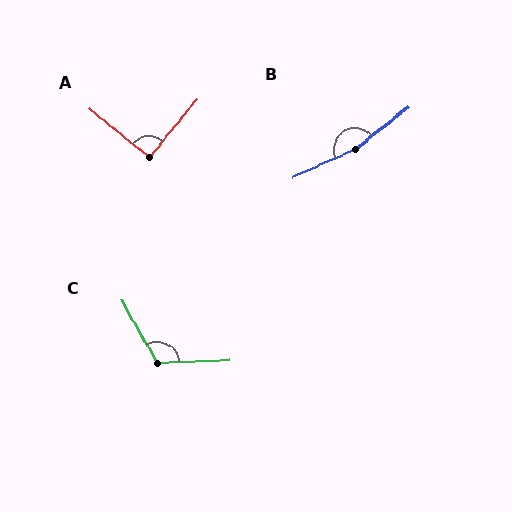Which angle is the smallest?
A, at approximately 90 degrees.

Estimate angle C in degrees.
Approximately 117 degrees.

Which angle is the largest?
B, at approximately 166 degrees.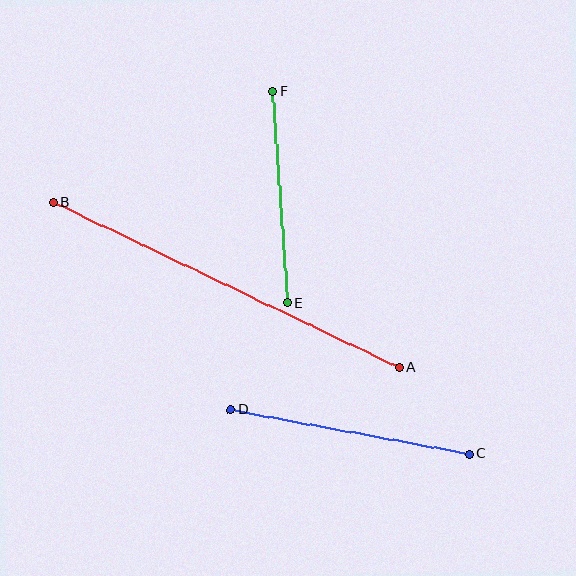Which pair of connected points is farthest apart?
Points A and B are farthest apart.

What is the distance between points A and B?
The distance is approximately 384 pixels.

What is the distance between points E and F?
The distance is approximately 212 pixels.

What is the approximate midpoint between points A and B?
The midpoint is at approximately (226, 285) pixels.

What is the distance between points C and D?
The distance is approximately 243 pixels.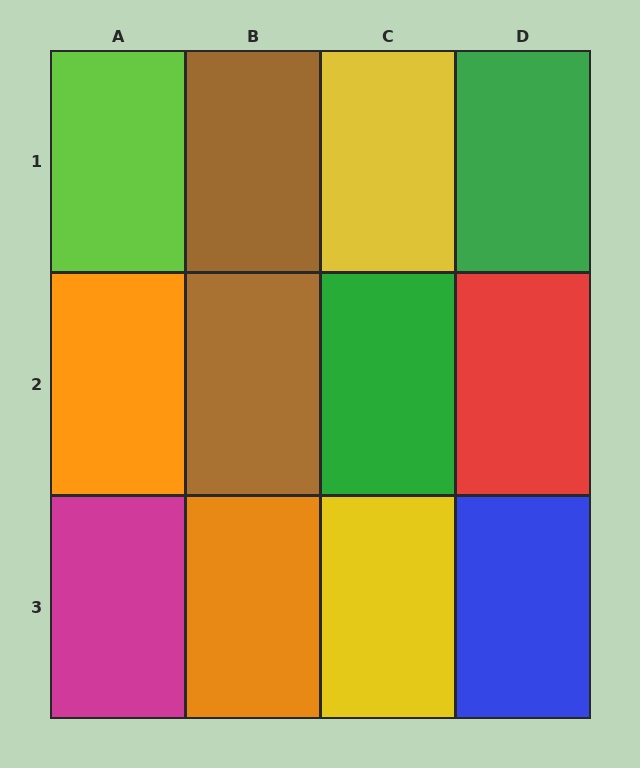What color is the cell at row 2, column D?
Red.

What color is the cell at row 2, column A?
Orange.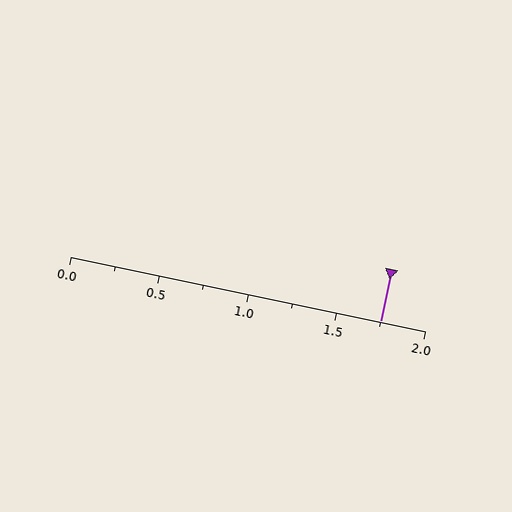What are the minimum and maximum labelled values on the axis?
The axis runs from 0.0 to 2.0.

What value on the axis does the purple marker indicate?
The marker indicates approximately 1.75.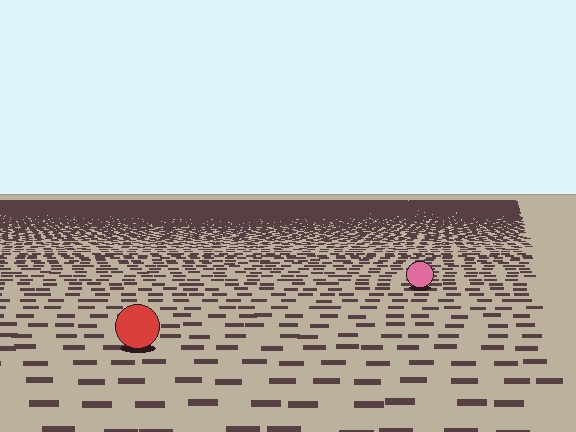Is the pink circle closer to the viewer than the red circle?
No. The red circle is closer — you can tell from the texture gradient: the ground texture is coarser near it.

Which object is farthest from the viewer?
The pink circle is farthest from the viewer. It appears smaller and the ground texture around it is denser.